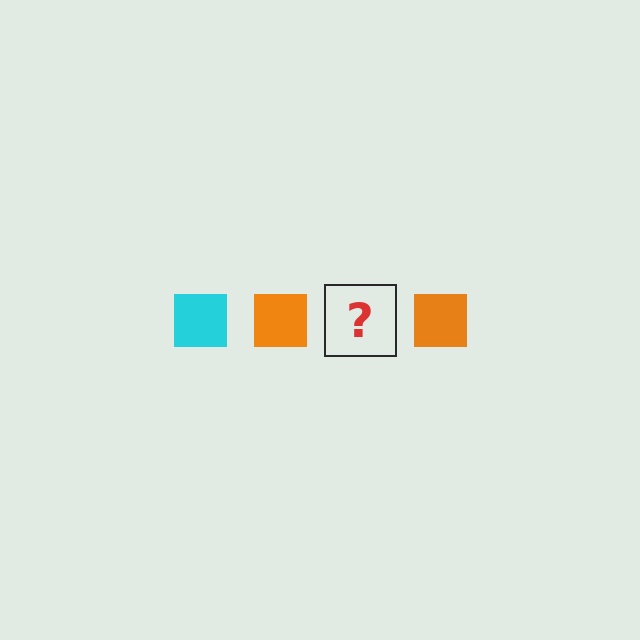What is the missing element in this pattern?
The missing element is a cyan square.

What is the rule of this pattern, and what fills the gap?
The rule is that the pattern cycles through cyan, orange squares. The gap should be filled with a cyan square.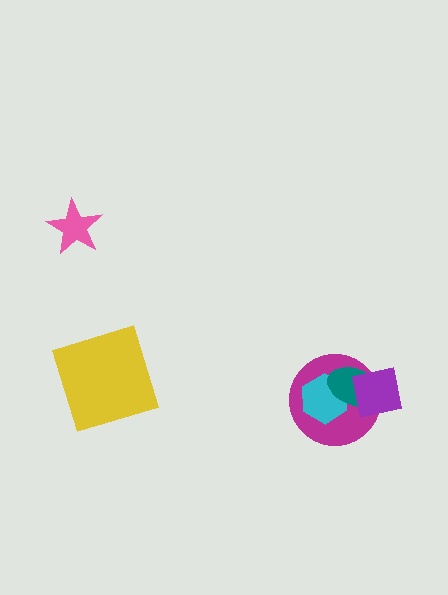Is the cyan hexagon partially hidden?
Yes, it is partially covered by another shape.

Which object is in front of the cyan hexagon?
The teal ellipse is in front of the cyan hexagon.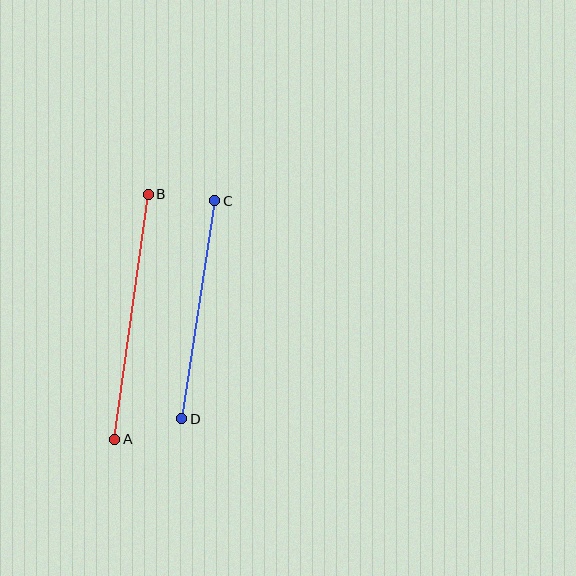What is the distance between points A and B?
The distance is approximately 247 pixels.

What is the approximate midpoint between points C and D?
The midpoint is at approximately (198, 310) pixels.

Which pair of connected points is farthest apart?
Points A and B are farthest apart.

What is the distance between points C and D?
The distance is approximately 221 pixels.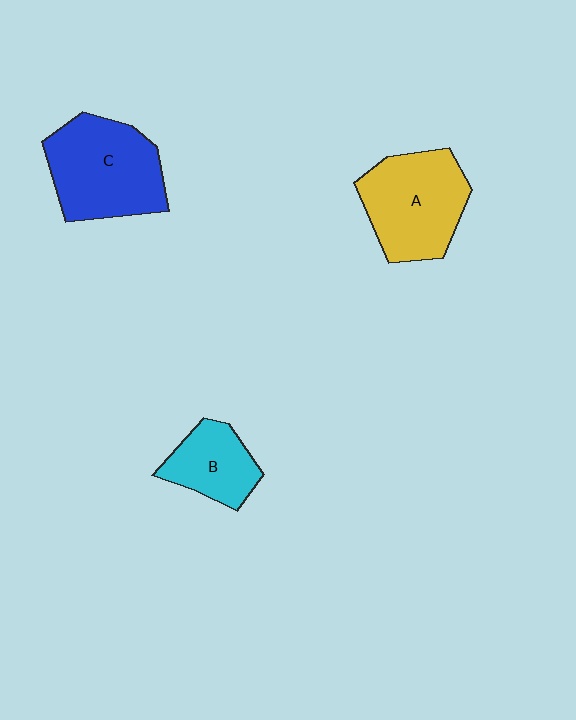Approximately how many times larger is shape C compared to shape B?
Approximately 1.8 times.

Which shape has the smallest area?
Shape B (cyan).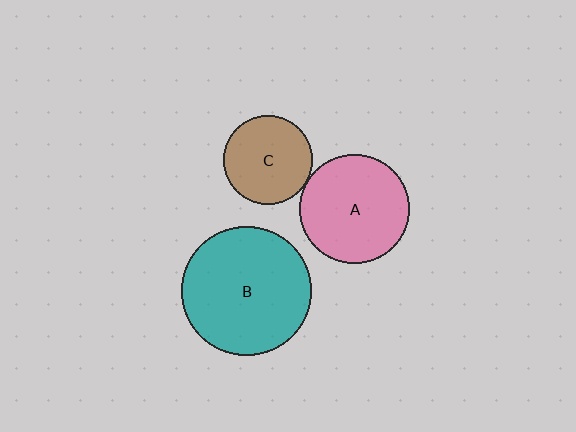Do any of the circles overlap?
No, none of the circles overlap.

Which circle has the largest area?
Circle B (teal).